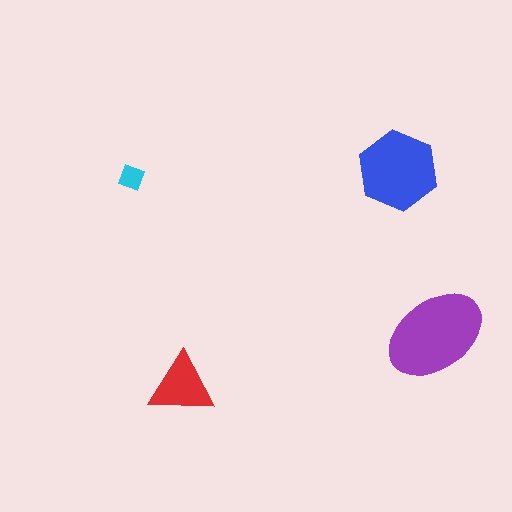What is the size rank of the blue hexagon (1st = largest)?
2nd.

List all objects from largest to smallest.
The purple ellipse, the blue hexagon, the red triangle, the cyan diamond.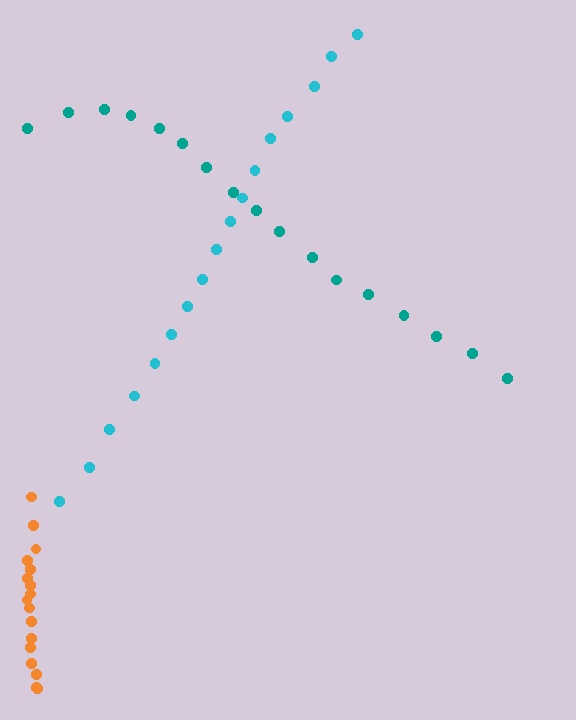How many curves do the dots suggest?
There are 3 distinct paths.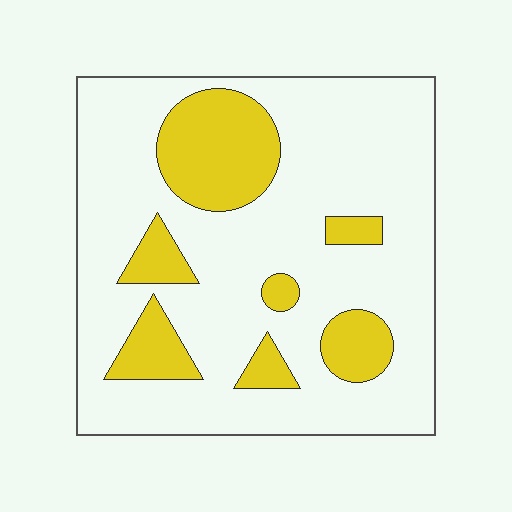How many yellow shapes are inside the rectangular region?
7.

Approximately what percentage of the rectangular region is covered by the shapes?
Approximately 20%.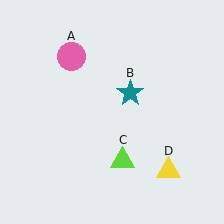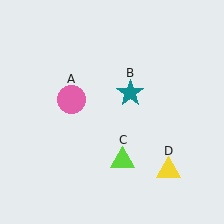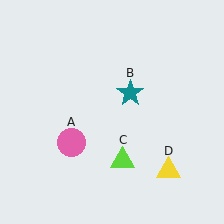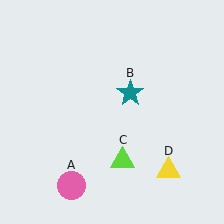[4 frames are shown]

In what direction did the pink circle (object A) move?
The pink circle (object A) moved down.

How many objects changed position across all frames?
1 object changed position: pink circle (object A).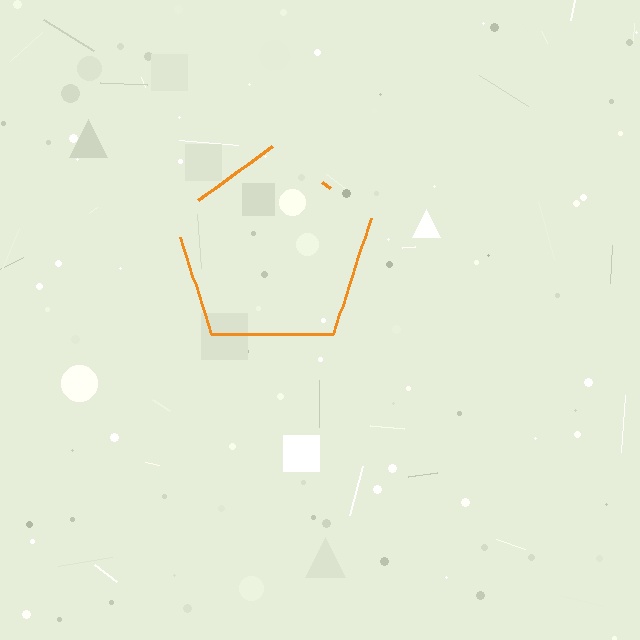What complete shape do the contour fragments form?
The contour fragments form a pentagon.